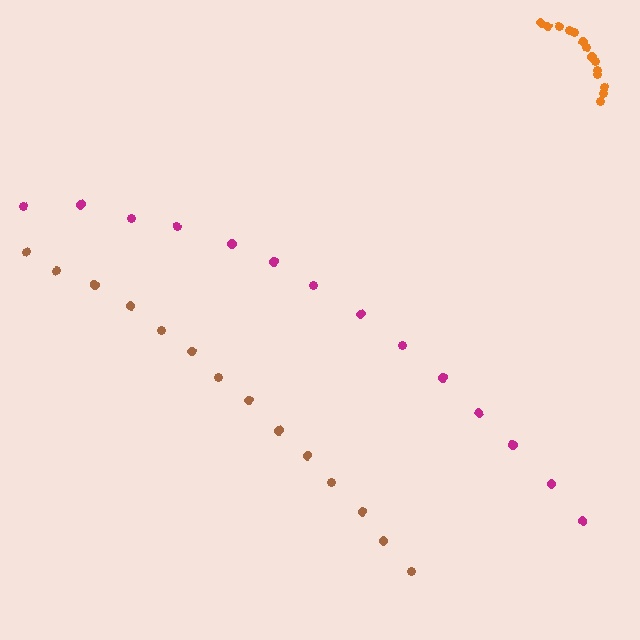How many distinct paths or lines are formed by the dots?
There are 3 distinct paths.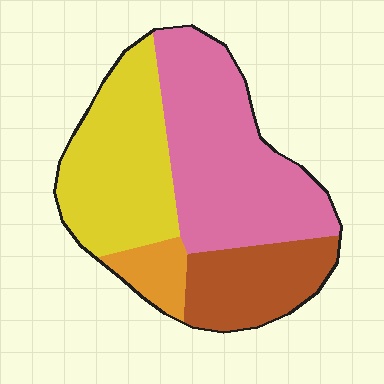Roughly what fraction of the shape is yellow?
Yellow covers roughly 30% of the shape.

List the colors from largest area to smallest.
From largest to smallest: pink, yellow, brown, orange.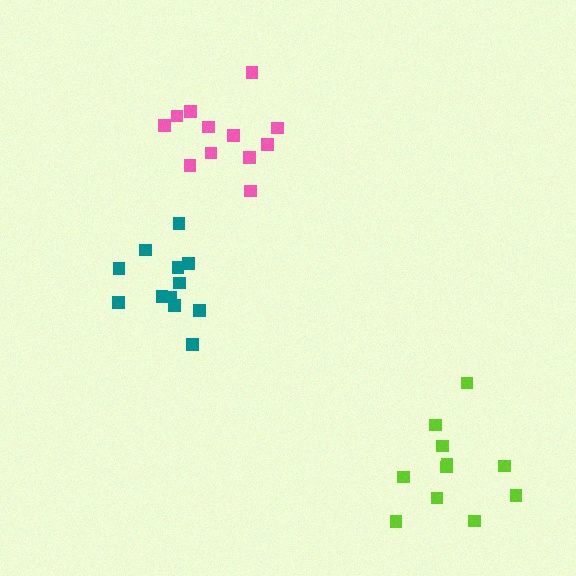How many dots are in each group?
Group 1: 12 dots, Group 2: 11 dots, Group 3: 12 dots (35 total).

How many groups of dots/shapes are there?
There are 3 groups.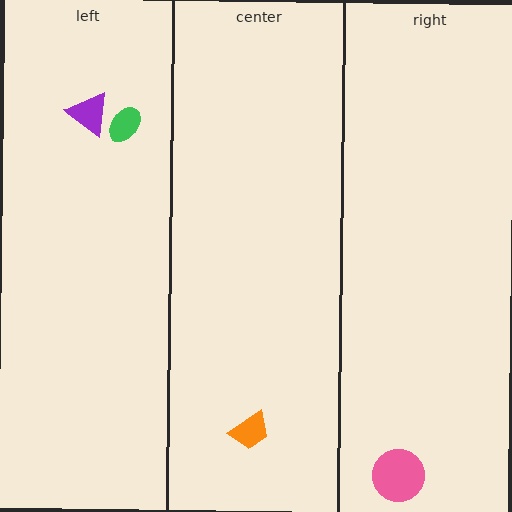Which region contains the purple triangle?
The left region.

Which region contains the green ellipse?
The left region.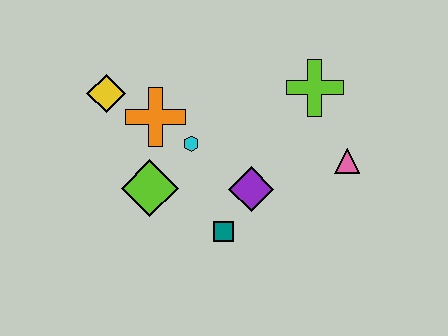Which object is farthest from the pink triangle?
The yellow diamond is farthest from the pink triangle.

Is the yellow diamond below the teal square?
No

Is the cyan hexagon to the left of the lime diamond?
No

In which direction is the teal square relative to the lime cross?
The teal square is below the lime cross.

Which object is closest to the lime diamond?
The cyan hexagon is closest to the lime diamond.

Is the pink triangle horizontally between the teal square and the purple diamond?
No